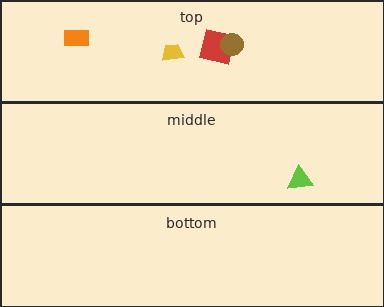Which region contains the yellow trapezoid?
The top region.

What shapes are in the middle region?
The lime triangle.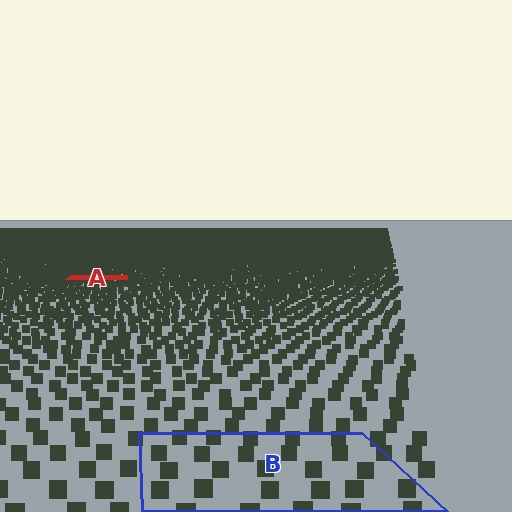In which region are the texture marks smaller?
The texture marks are smaller in region A, because it is farther away.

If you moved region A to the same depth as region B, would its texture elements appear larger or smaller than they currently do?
They would appear larger. At a closer depth, the same texture elements are projected at a bigger on-screen size.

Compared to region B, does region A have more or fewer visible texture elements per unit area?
Region A has more texture elements per unit area — they are packed more densely because it is farther away.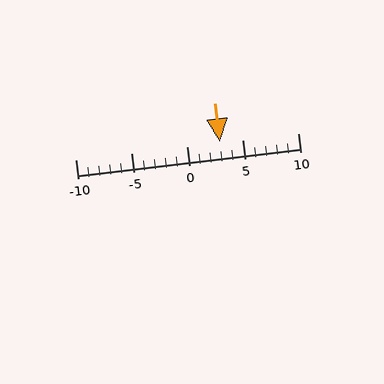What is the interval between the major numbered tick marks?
The major tick marks are spaced 5 units apart.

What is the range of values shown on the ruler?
The ruler shows values from -10 to 10.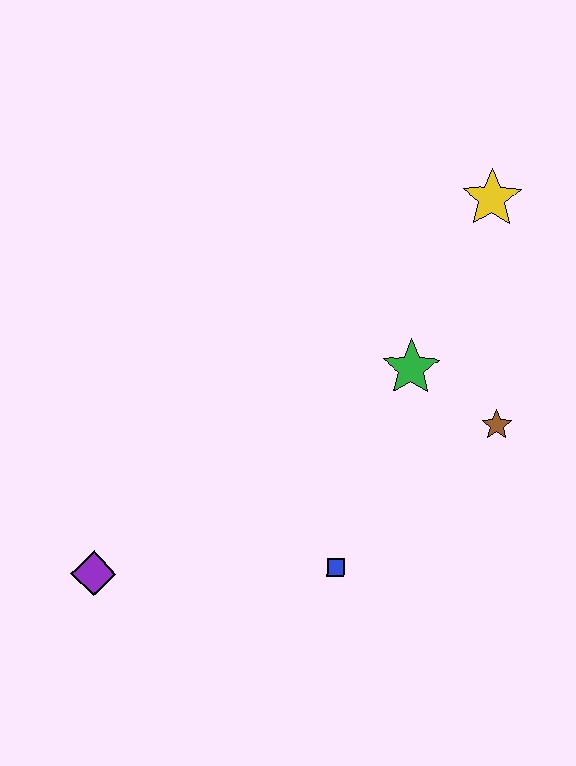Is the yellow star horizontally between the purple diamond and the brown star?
Yes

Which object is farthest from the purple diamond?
The yellow star is farthest from the purple diamond.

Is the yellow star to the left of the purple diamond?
No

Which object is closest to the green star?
The brown star is closest to the green star.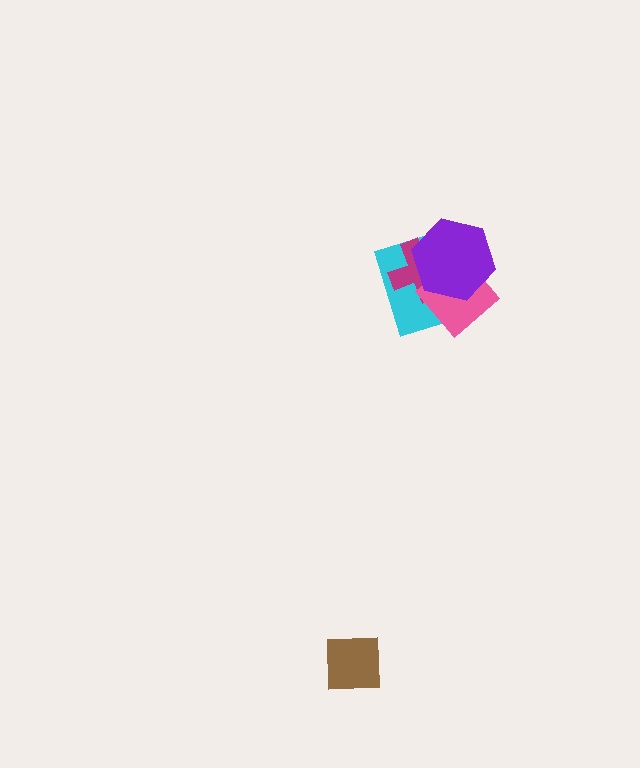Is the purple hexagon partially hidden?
No, no other shape covers it.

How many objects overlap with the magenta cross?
3 objects overlap with the magenta cross.